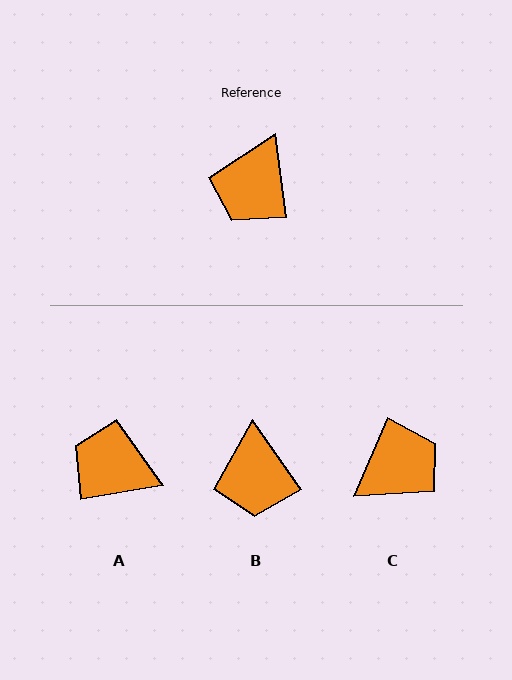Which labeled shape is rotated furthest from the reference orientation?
C, about 150 degrees away.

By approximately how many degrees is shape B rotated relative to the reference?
Approximately 28 degrees counter-clockwise.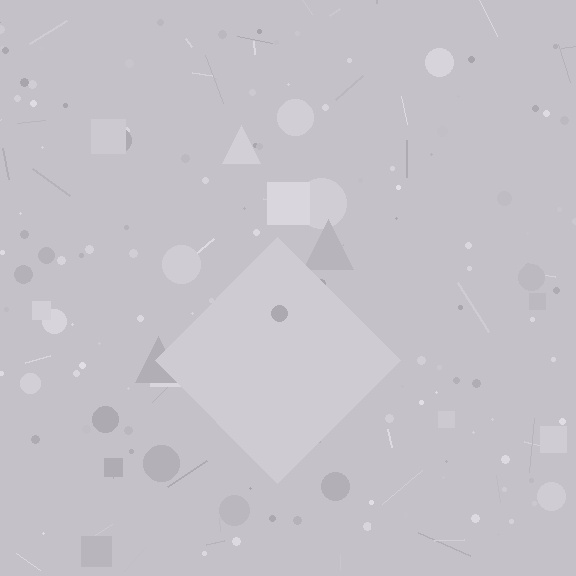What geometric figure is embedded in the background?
A diamond is embedded in the background.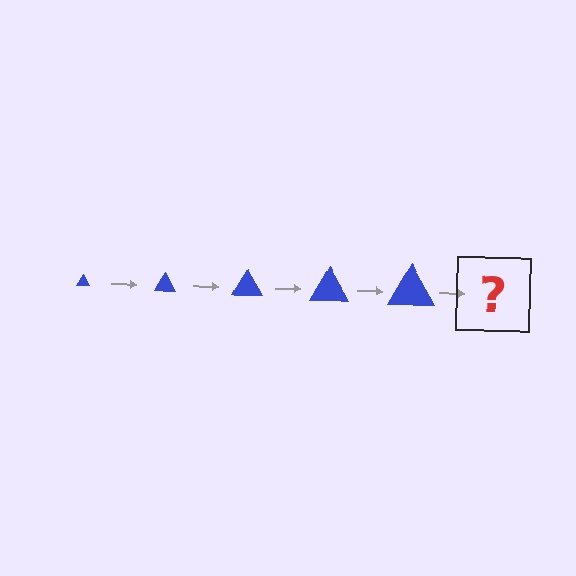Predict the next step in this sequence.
The next step is a blue triangle, larger than the previous one.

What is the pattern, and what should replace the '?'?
The pattern is that the triangle gets progressively larger each step. The '?' should be a blue triangle, larger than the previous one.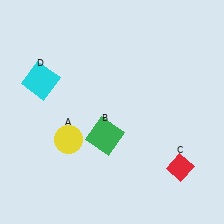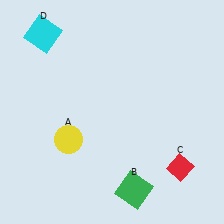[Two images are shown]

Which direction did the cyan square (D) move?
The cyan square (D) moved up.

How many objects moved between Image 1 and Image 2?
2 objects moved between the two images.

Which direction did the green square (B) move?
The green square (B) moved down.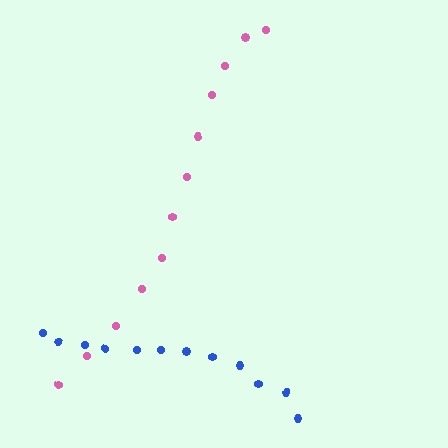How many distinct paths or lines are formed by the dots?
There are 2 distinct paths.